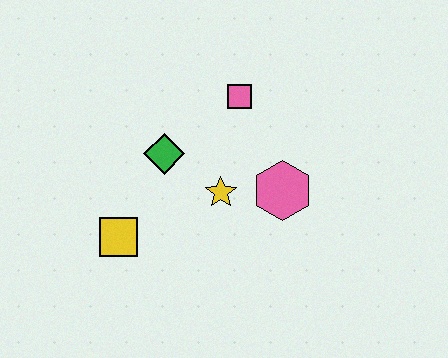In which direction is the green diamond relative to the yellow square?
The green diamond is above the yellow square.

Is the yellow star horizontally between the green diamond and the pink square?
Yes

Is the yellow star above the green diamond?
No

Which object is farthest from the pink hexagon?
The yellow square is farthest from the pink hexagon.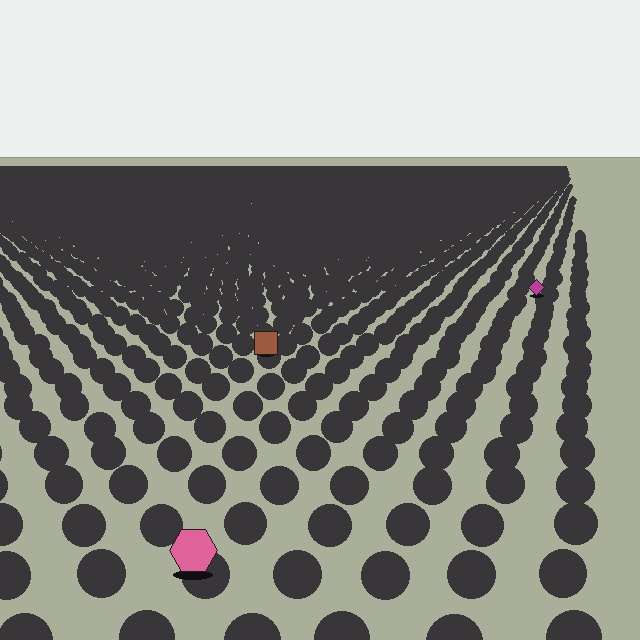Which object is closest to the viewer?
The pink hexagon is closest. The texture marks near it are larger and more spread out.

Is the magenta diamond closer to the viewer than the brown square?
No. The brown square is closer — you can tell from the texture gradient: the ground texture is coarser near it.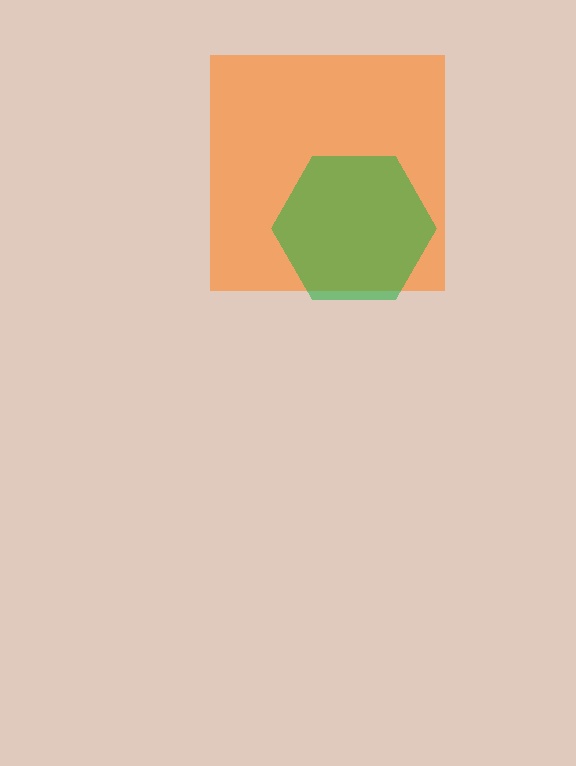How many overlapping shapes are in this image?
There are 2 overlapping shapes in the image.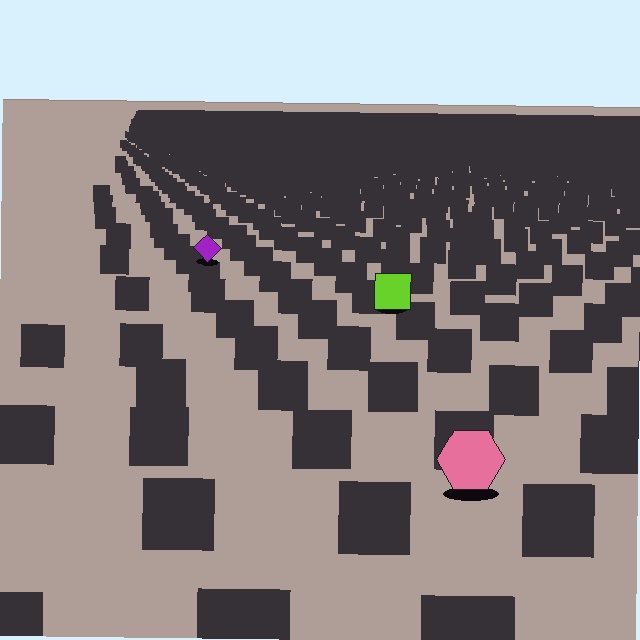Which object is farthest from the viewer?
The purple diamond is farthest from the viewer. It appears smaller and the ground texture around it is denser.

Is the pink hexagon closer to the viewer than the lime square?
Yes. The pink hexagon is closer — you can tell from the texture gradient: the ground texture is coarser near it.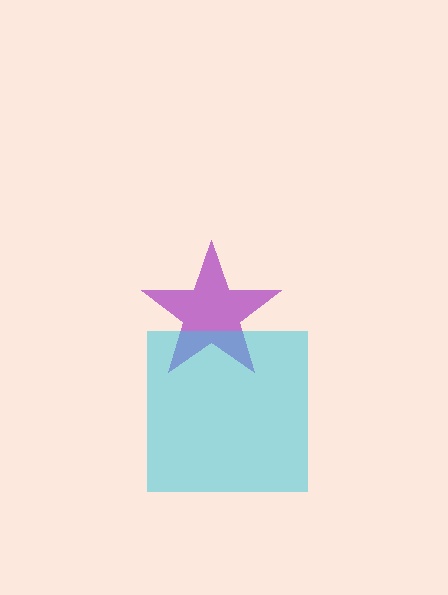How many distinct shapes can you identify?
There are 2 distinct shapes: a purple star, a cyan square.